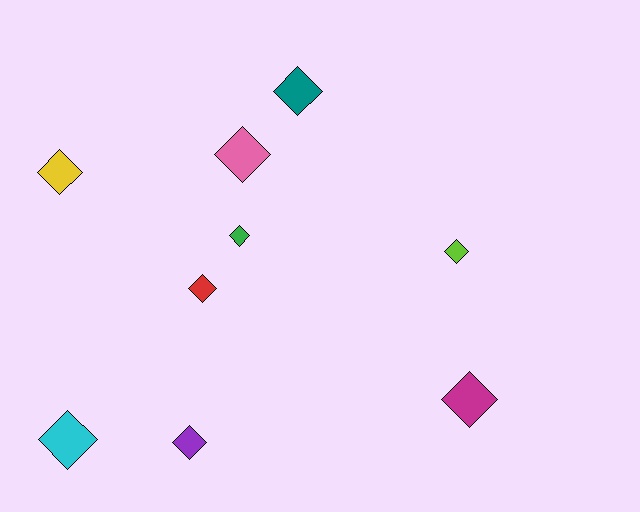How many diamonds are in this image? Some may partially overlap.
There are 9 diamonds.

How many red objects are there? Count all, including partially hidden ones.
There is 1 red object.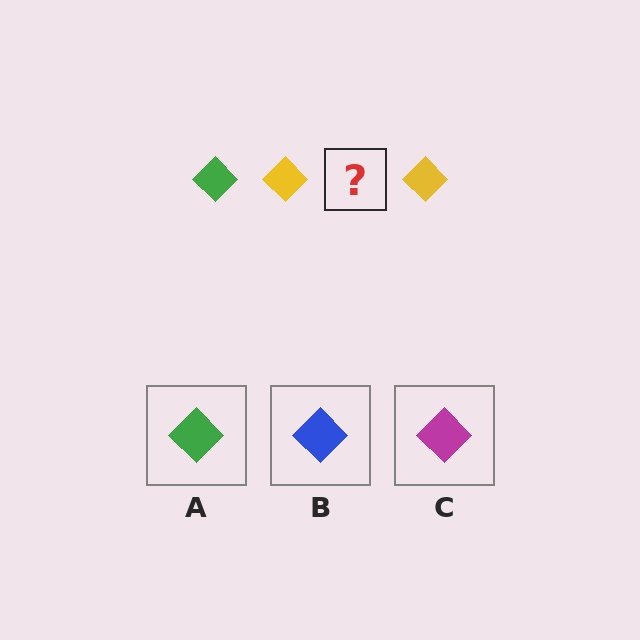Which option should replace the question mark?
Option A.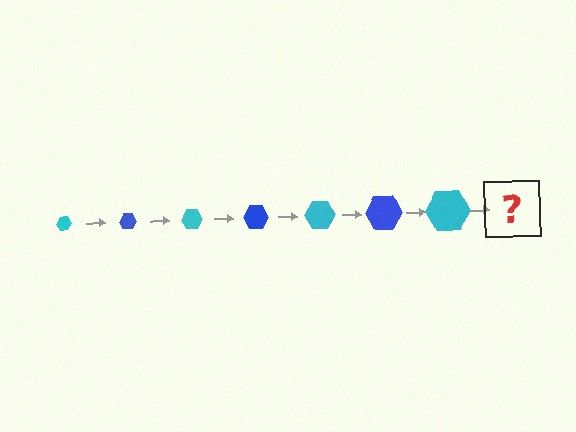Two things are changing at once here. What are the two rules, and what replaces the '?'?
The two rules are that the hexagon grows larger each step and the color cycles through cyan and blue. The '?' should be a blue hexagon, larger than the previous one.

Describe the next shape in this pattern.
It should be a blue hexagon, larger than the previous one.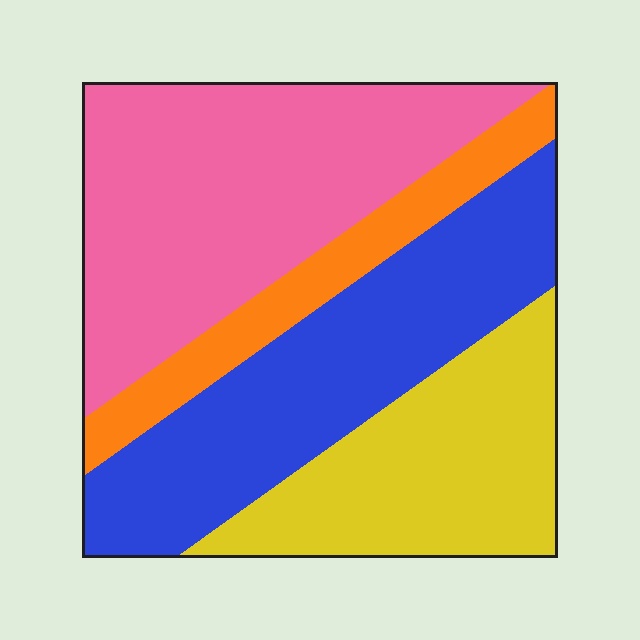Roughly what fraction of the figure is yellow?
Yellow takes up about one quarter (1/4) of the figure.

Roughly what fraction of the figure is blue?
Blue takes up about one third (1/3) of the figure.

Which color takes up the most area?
Pink, at roughly 35%.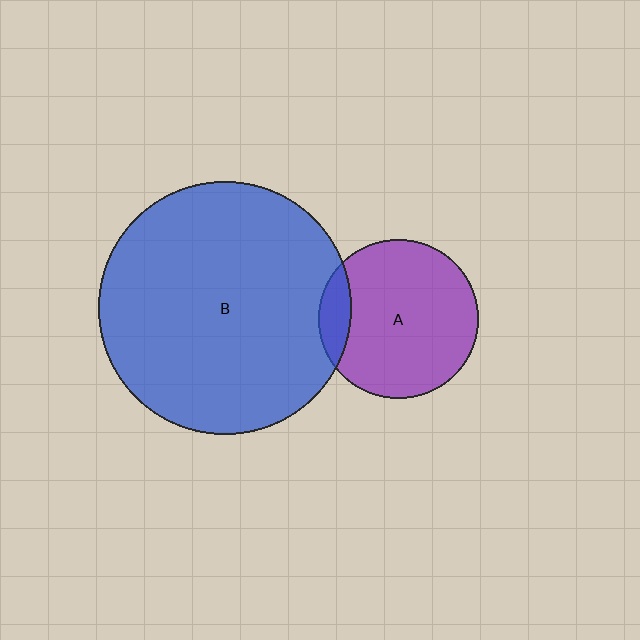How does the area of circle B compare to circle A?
Approximately 2.5 times.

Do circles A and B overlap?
Yes.